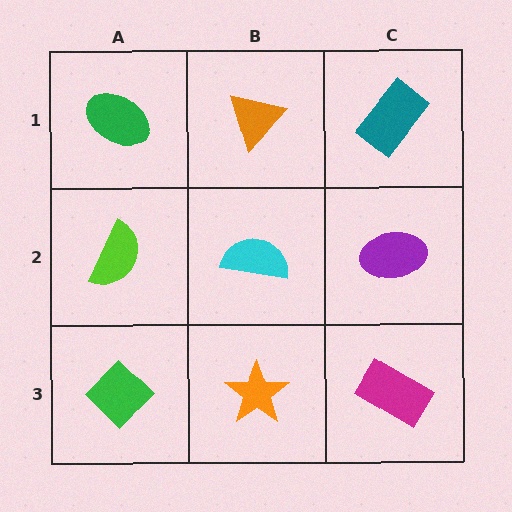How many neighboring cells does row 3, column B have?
3.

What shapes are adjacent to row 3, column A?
A lime semicircle (row 2, column A), an orange star (row 3, column B).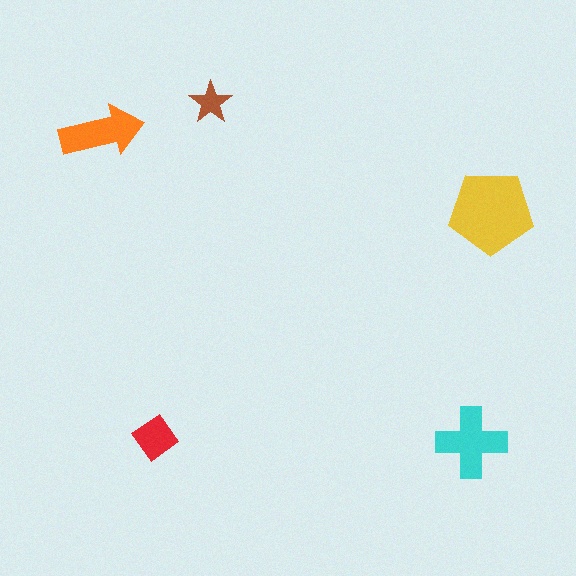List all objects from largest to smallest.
The yellow pentagon, the cyan cross, the orange arrow, the red diamond, the brown star.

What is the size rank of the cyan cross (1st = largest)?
2nd.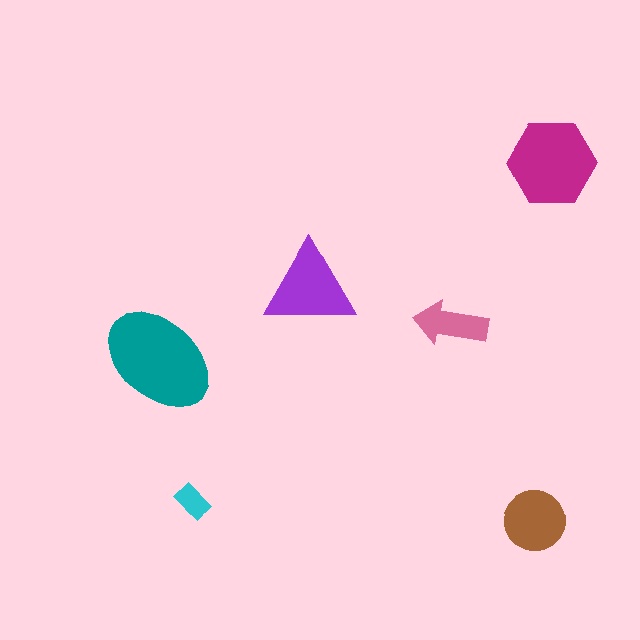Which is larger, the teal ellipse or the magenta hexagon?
The teal ellipse.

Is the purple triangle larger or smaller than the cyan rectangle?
Larger.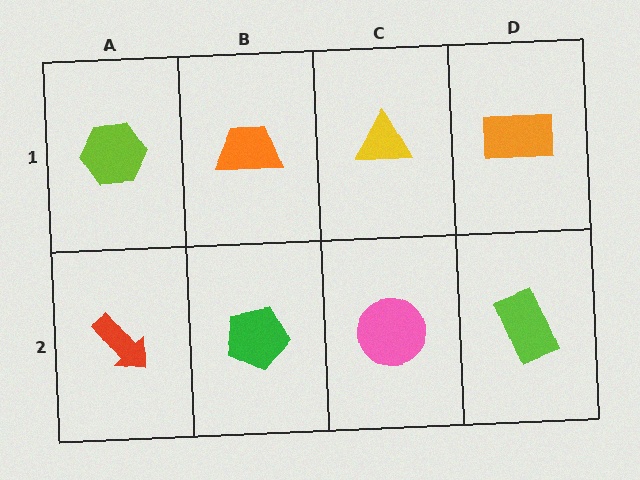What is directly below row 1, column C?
A pink circle.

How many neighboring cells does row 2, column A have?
2.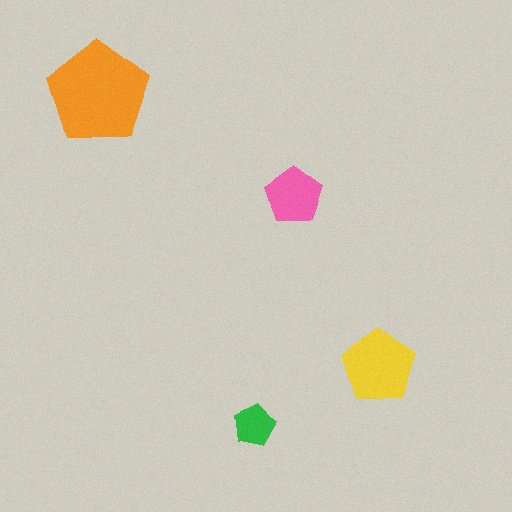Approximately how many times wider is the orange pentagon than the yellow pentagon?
About 1.5 times wider.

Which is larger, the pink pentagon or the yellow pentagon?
The yellow one.